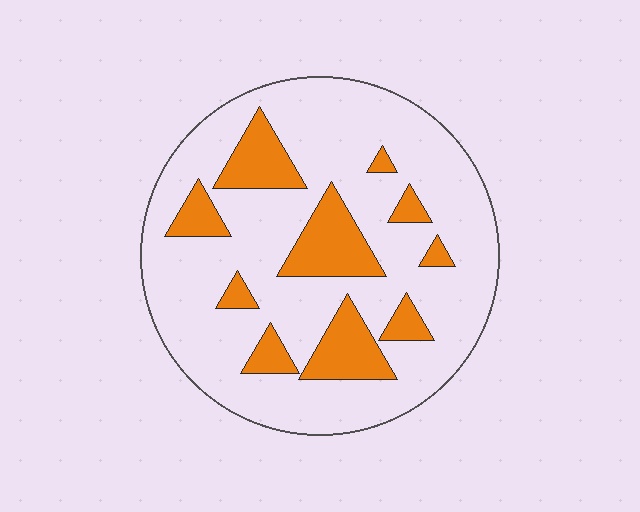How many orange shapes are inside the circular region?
10.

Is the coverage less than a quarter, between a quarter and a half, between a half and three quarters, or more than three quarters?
Less than a quarter.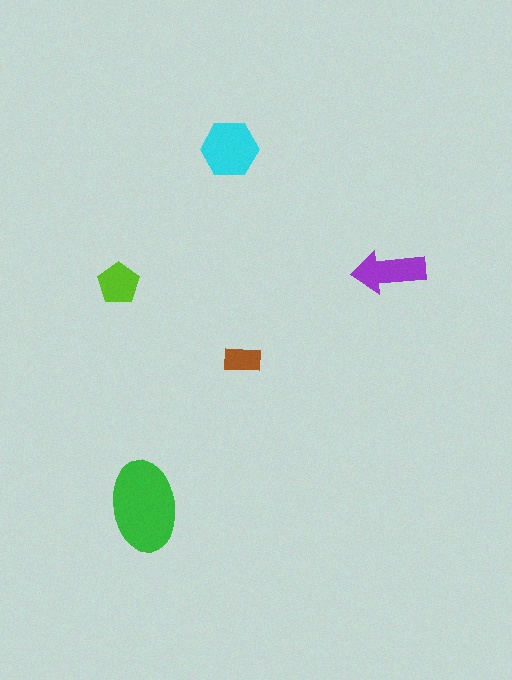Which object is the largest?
The green ellipse.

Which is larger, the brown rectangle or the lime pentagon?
The lime pentagon.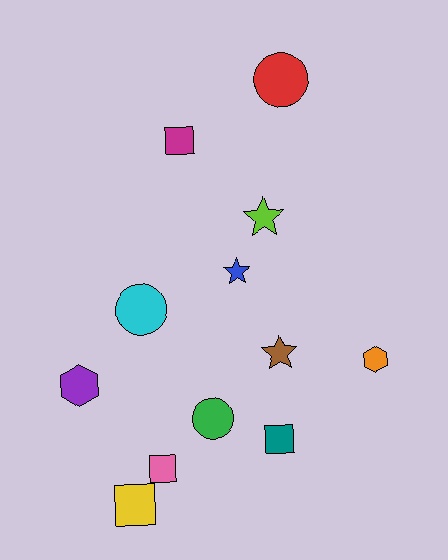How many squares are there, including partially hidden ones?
There are 4 squares.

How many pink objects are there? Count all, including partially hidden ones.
There is 1 pink object.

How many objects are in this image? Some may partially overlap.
There are 12 objects.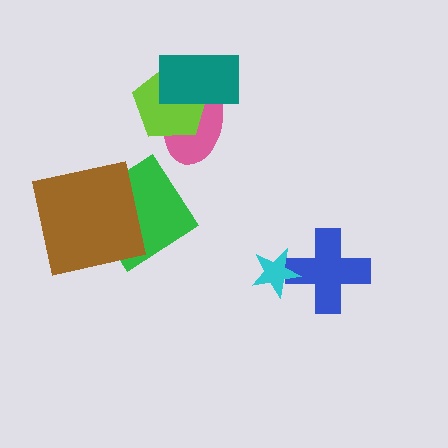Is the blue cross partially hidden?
Yes, it is partially covered by another shape.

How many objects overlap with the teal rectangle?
2 objects overlap with the teal rectangle.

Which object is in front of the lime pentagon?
The teal rectangle is in front of the lime pentagon.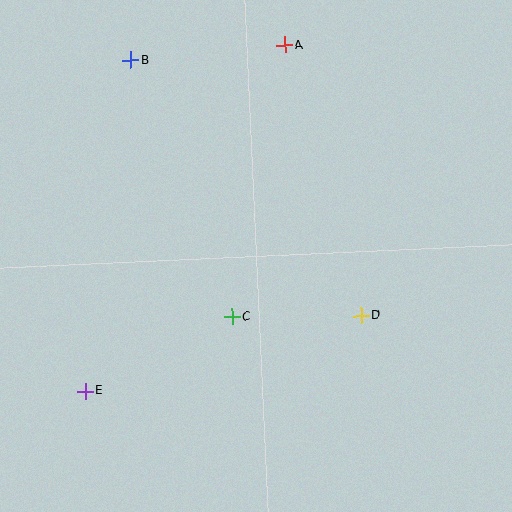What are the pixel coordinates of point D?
Point D is at (361, 316).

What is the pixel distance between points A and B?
The distance between A and B is 155 pixels.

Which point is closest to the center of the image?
Point C at (232, 317) is closest to the center.